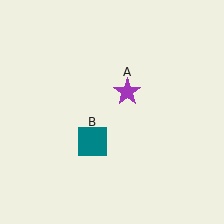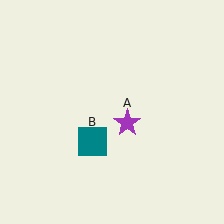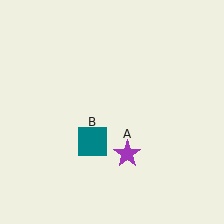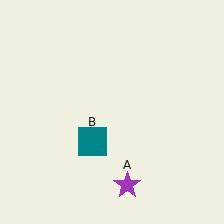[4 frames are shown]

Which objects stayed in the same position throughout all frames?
Teal square (object B) remained stationary.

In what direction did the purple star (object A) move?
The purple star (object A) moved down.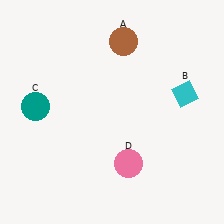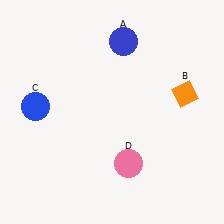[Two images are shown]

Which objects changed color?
A changed from brown to blue. B changed from cyan to orange. C changed from teal to blue.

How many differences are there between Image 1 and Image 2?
There are 3 differences between the two images.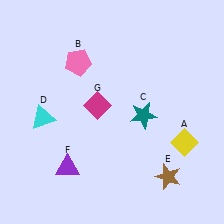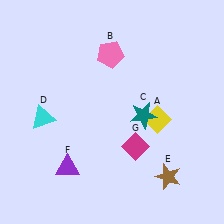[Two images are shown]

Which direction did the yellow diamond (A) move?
The yellow diamond (A) moved left.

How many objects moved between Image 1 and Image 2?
3 objects moved between the two images.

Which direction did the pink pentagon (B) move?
The pink pentagon (B) moved right.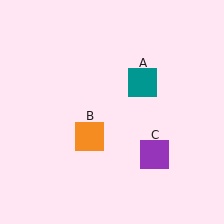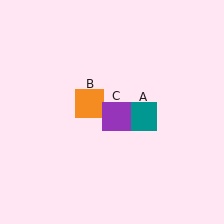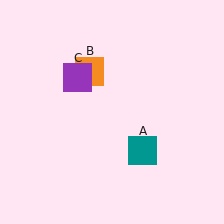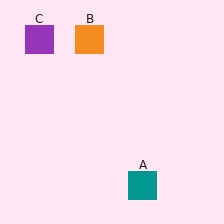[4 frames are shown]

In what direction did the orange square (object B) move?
The orange square (object B) moved up.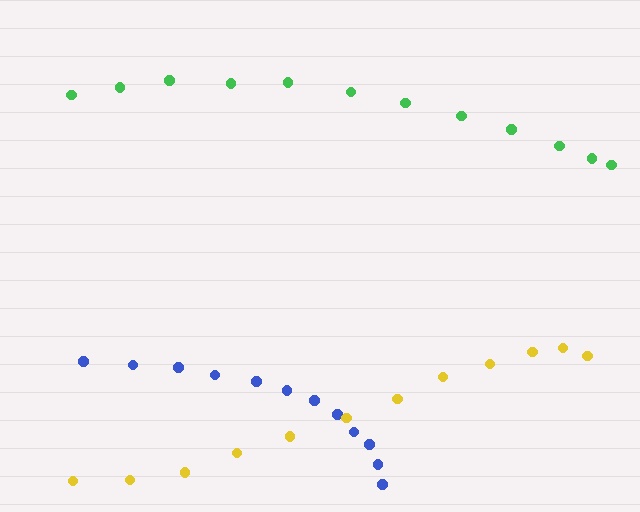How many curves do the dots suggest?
There are 3 distinct paths.